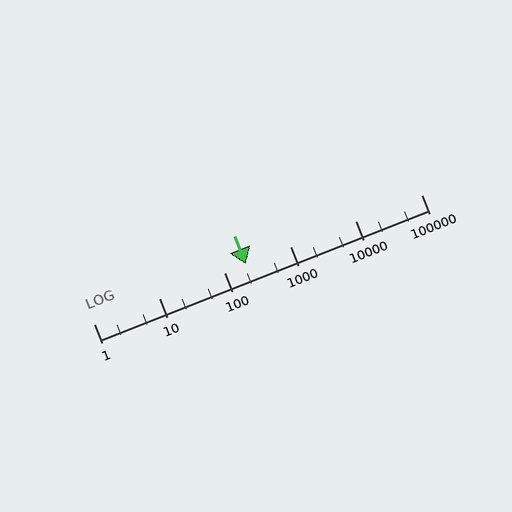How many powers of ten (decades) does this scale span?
The scale spans 5 decades, from 1 to 100000.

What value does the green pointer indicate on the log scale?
The pointer indicates approximately 210.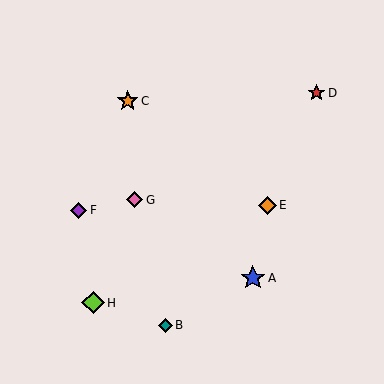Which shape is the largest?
The blue star (labeled A) is the largest.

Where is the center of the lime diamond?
The center of the lime diamond is at (93, 303).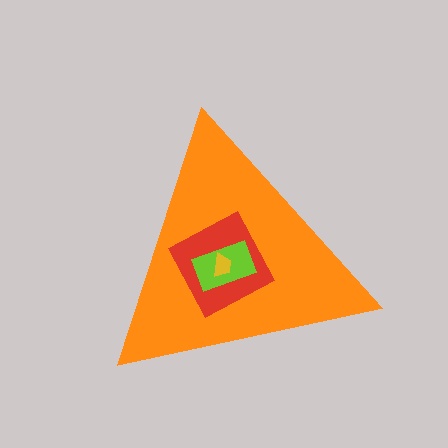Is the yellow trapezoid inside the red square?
Yes.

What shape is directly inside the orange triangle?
The red square.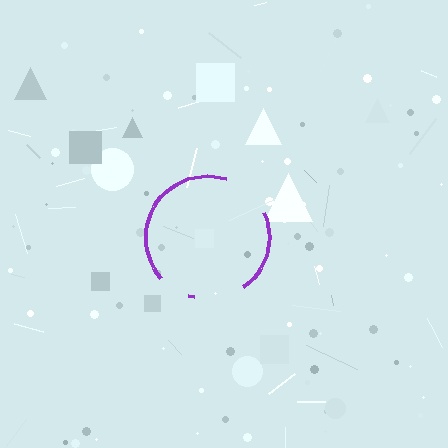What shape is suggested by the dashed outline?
The dashed outline suggests a circle.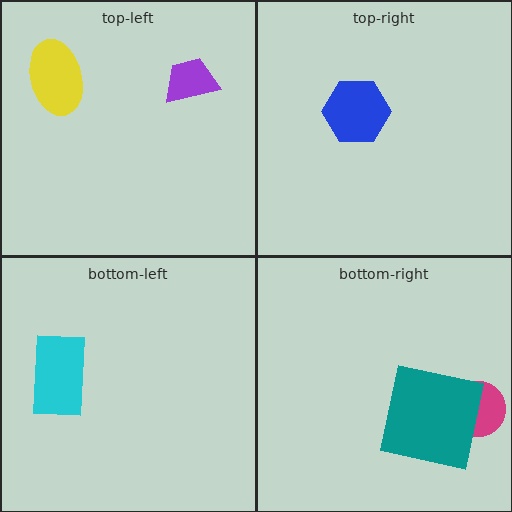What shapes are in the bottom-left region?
The cyan rectangle.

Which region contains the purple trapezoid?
The top-left region.